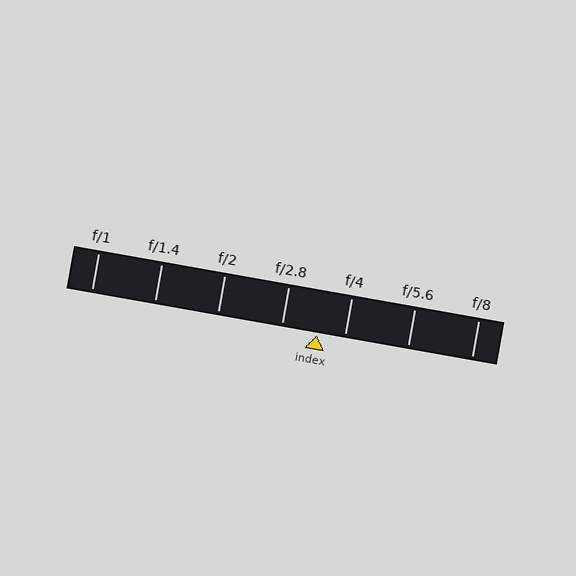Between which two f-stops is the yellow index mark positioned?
The index mark is between f/2.8 and f/4.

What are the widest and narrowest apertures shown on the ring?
The widest aperture shown is f/1 and the narrowest is f/8.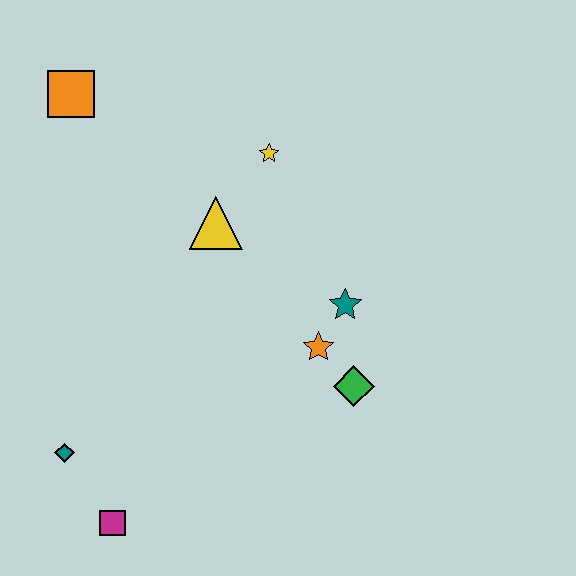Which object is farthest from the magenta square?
The orange square is farthest from the magenta square.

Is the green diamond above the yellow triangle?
No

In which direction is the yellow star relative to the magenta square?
The yellow star is above the magenta square.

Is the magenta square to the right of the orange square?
Yes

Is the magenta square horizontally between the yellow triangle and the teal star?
No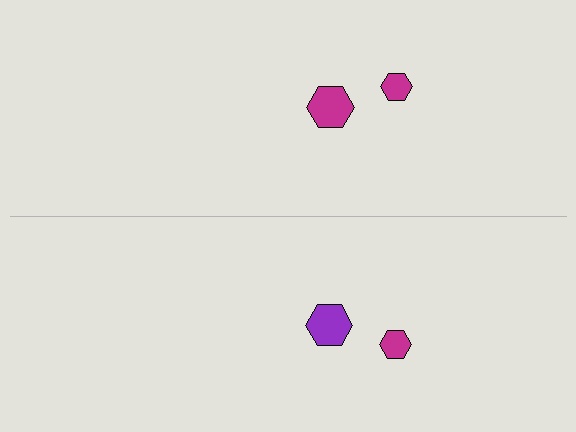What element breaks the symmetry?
The purple hexagon on the bottom side breaks the symmetry — its mirror counterpart is magenta.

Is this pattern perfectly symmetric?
No, the pattern is not perfectly symmetric. The purple hexagon on the bottom side breaks the symmetry — its mirror counterpart is magenta.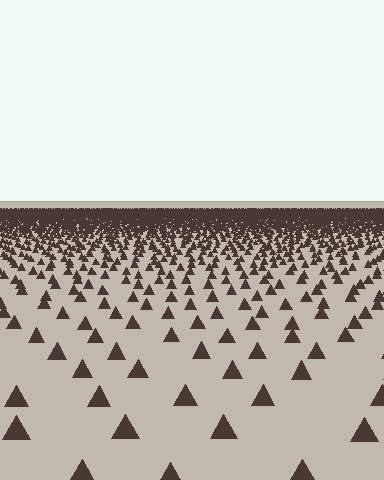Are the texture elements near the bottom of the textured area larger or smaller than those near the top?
Larger. Near the bottom, elements are closer to the viewer and appear at a bigger on-screen size.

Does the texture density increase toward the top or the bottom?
Density increases toward the top.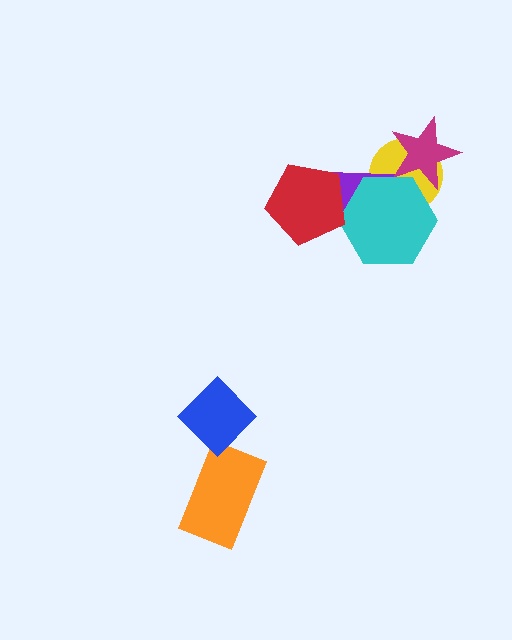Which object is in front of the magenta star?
The cyan hexagon is in front of the magenta star.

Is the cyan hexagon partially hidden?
Yes, it is partially covered by another shape.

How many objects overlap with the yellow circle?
3 objects overlap with the yellow circle.